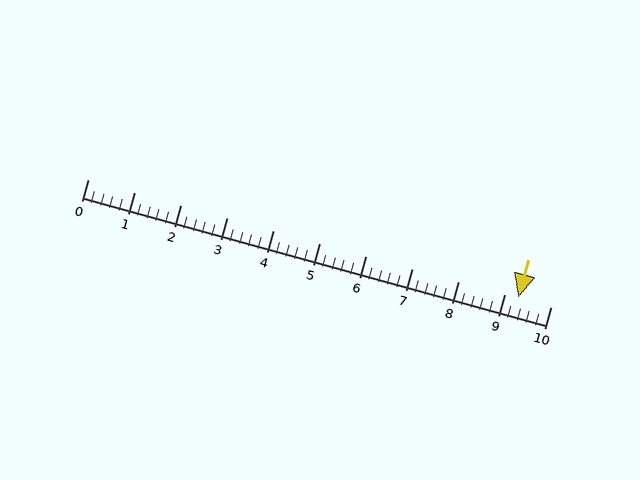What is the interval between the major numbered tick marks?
The major tick marks are spaced 1 units apart.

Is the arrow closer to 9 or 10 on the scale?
The arrow is closer to 9.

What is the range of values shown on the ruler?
The ruler shows values from 0 to 10.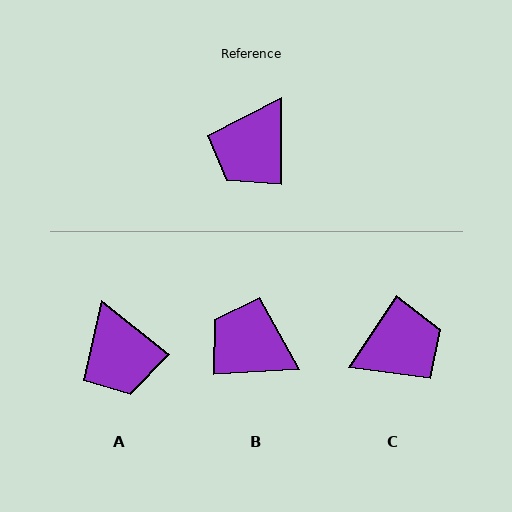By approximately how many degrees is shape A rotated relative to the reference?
Approximately 50 degrees counter-clockwise.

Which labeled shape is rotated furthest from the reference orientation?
C, about 146 degrees away.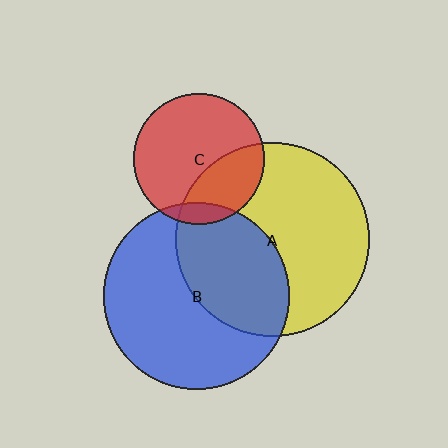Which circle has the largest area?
Circle A (yellow).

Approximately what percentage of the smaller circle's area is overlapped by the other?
Approximately 30%.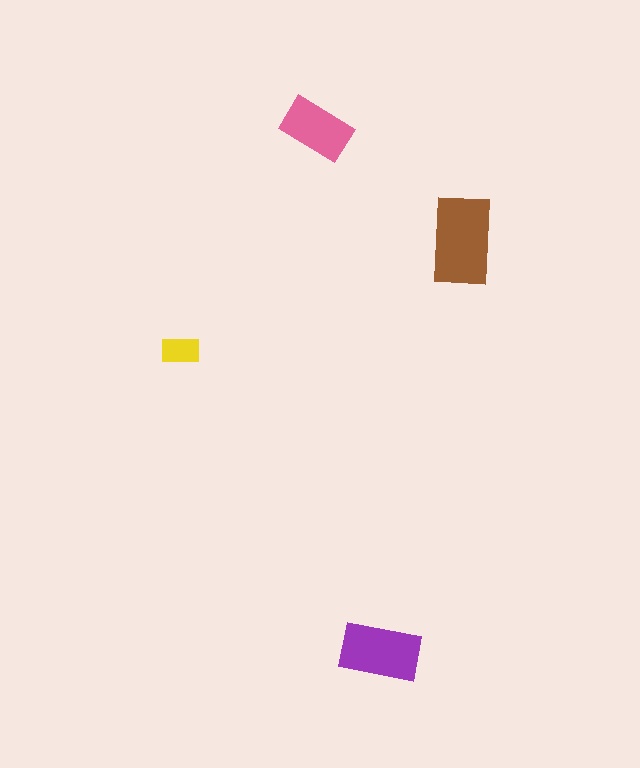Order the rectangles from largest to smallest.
the brown one, the purple one, the pink one, the yellow one.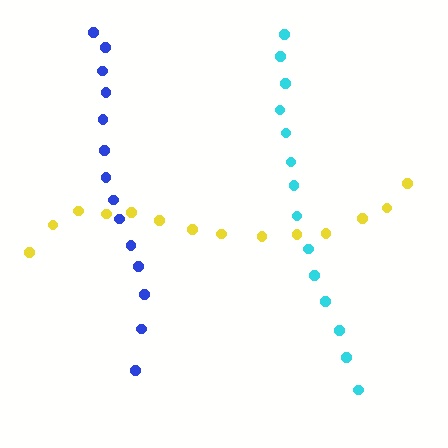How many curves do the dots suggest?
There are 3 distinct paths.